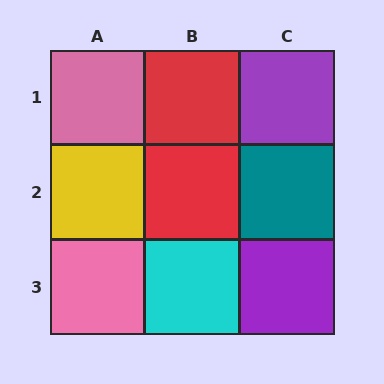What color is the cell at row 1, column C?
Purple.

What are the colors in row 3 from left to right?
Pink, cyan, purple.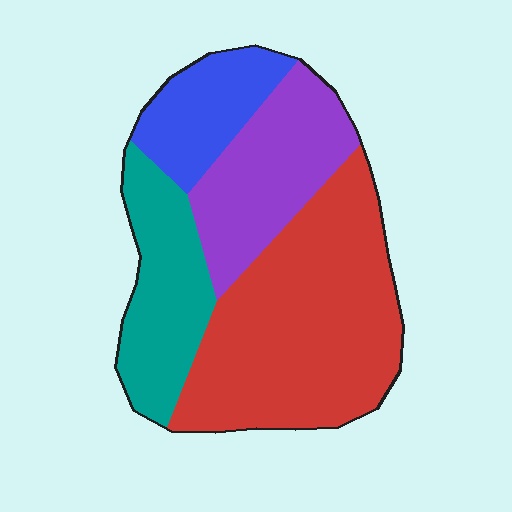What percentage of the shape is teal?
Teal covers roughly 20% of the shape.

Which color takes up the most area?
Red, at roughly 45%.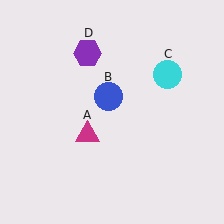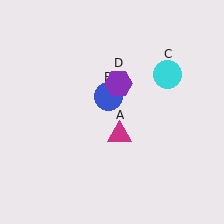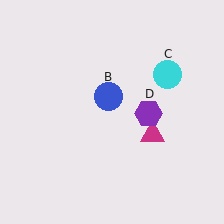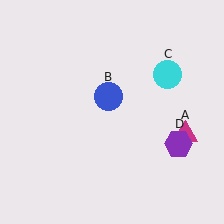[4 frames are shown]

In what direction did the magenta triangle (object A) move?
The magenta triangle (object A) moved right.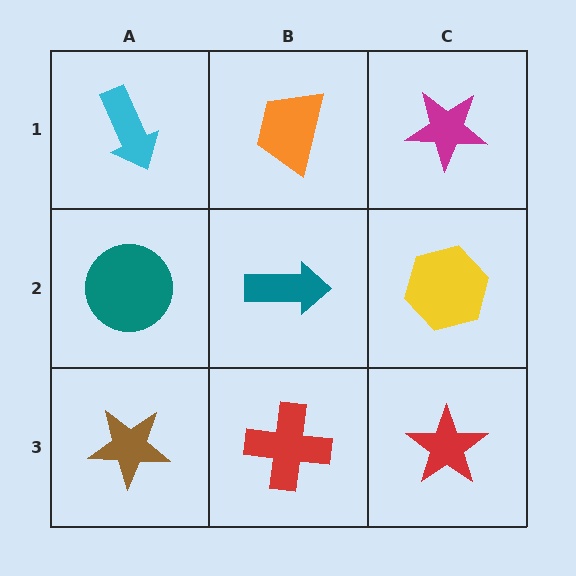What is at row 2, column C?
A yellow hexagon.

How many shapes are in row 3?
3 shapes.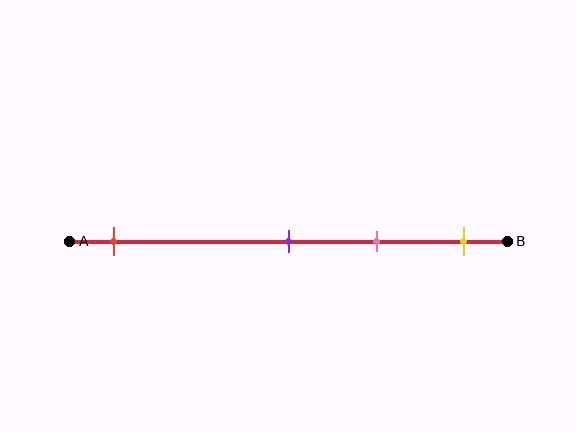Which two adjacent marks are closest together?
The purple and pink marks are the closest adjacent pair.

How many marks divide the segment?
There are 4 marks dividing the segment.